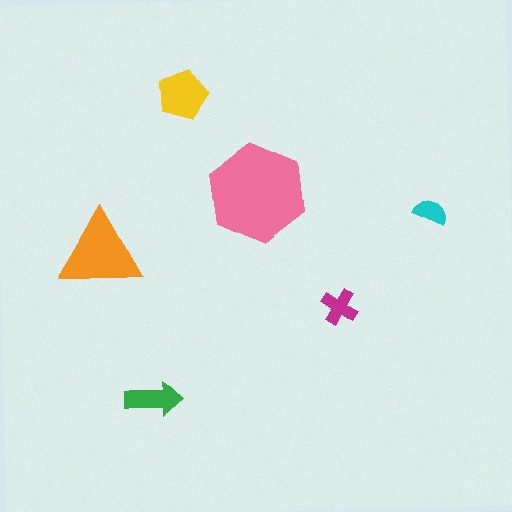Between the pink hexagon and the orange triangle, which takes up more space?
The pink hexagon.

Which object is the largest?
The pink hexagon.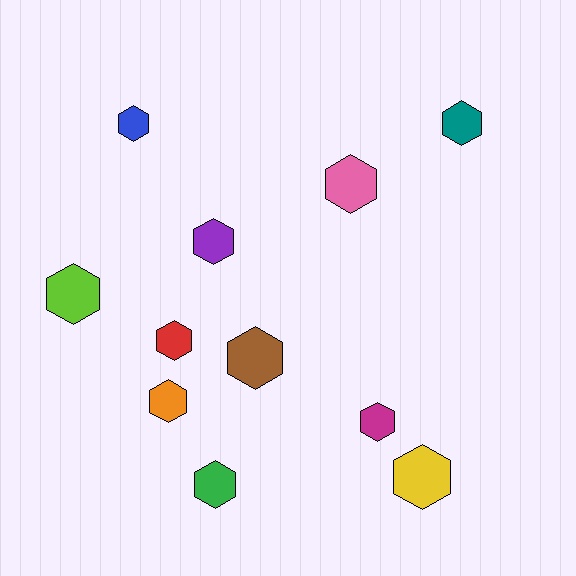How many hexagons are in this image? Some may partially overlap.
There are 11 hexagons.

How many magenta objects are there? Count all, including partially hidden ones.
There is 1 magenta object.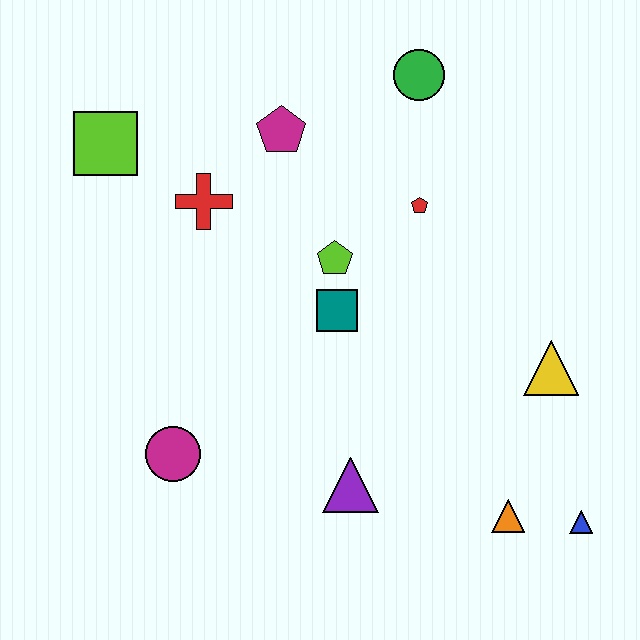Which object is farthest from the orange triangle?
The lime square is farthest from the orange triangle.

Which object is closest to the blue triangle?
The orange triangle is closest to the blue triangle.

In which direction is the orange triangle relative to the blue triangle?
The orange triangle is to the left of the blue triangle.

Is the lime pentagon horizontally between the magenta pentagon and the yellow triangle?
Yes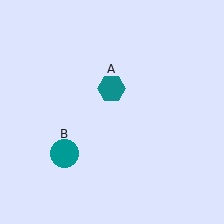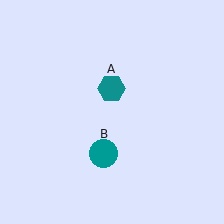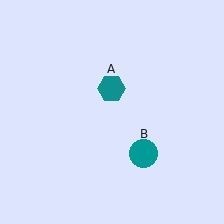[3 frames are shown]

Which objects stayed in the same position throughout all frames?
Teal hexagon (object A) remained stationary.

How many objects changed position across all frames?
1 object changed position: teal circle (object B).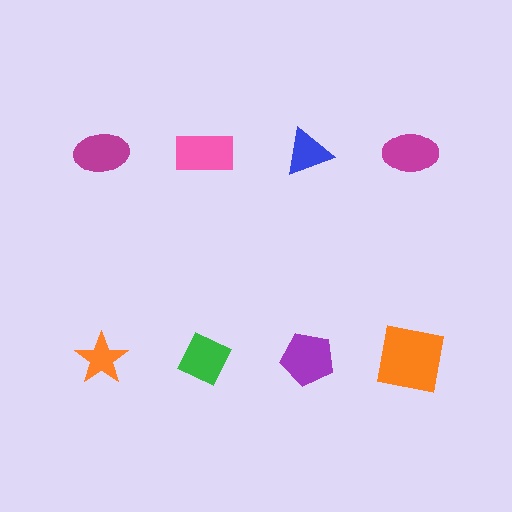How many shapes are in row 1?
4 shapes.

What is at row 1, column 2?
A pink rectangle.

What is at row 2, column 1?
An orange star.